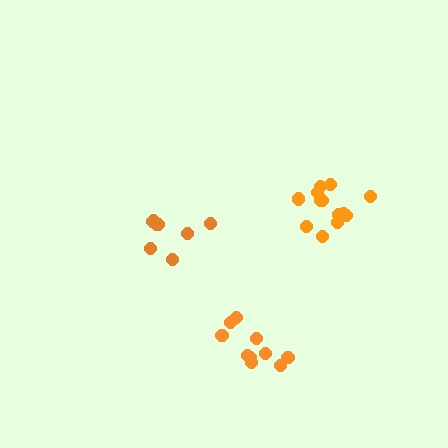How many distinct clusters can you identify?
There are 3 distinct clusters.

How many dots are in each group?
Group 1: 8 dots, Group 2: 10 dots, Group 3: 13 dots (31 total).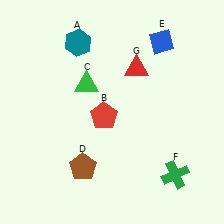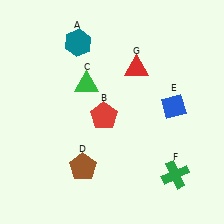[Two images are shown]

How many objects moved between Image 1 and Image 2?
1 object moved between the two images.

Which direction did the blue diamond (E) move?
The blue diamond (E) moved down.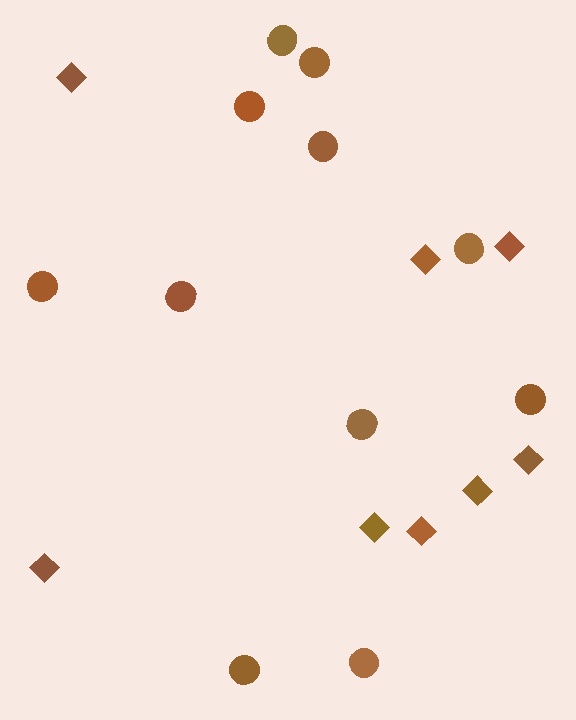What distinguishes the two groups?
There are 2 groups: one group of circles (11) and one group of diamonds (8).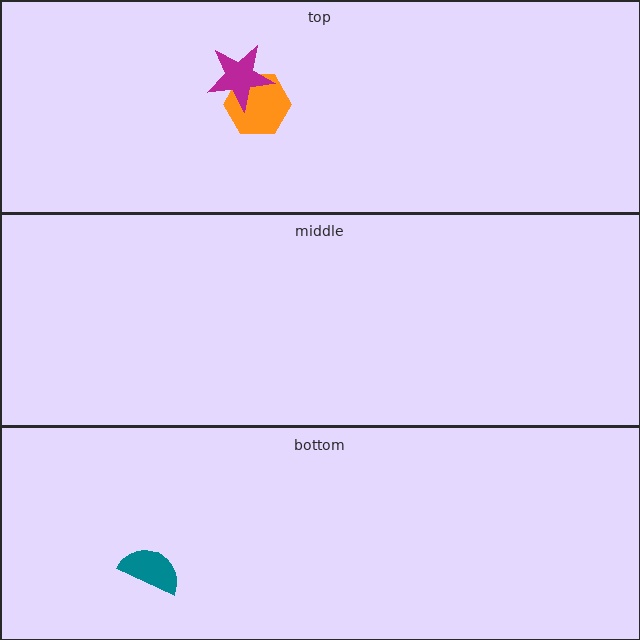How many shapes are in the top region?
2.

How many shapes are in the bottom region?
1.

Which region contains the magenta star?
The top region.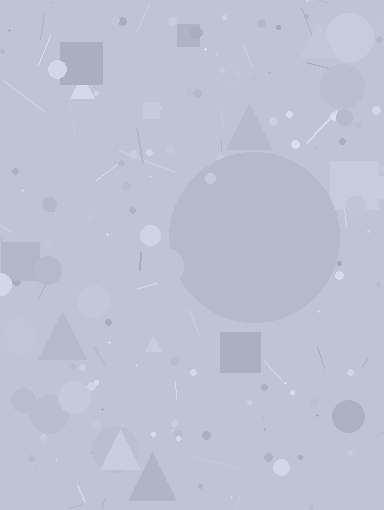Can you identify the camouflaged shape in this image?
The camouflaged shape is a circle.